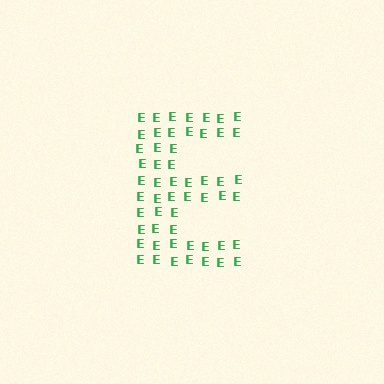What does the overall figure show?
The overall figure shows the letter E.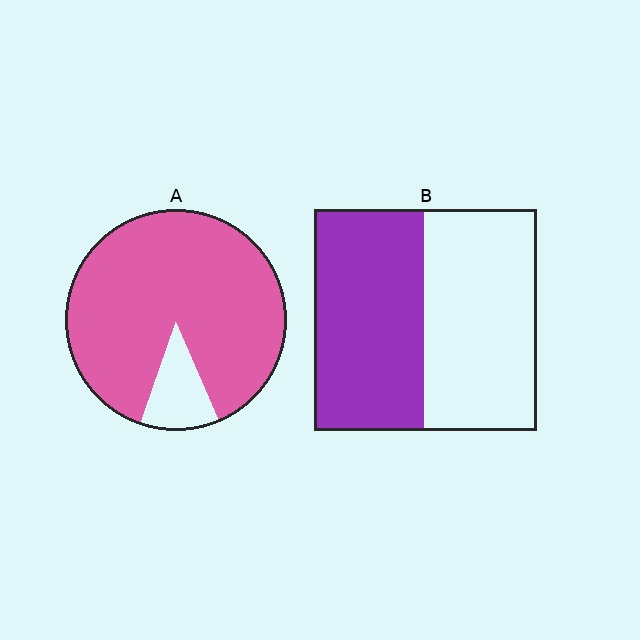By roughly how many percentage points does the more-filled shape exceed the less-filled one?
By roughly 40 percentage points (A over B).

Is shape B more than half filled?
Roughly half.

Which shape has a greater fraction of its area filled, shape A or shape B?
Shape A.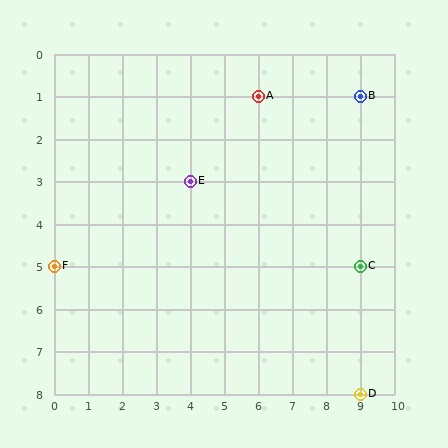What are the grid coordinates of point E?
Point E is at grid coordinates (4, 3).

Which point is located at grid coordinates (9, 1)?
Point B is at (9, 1).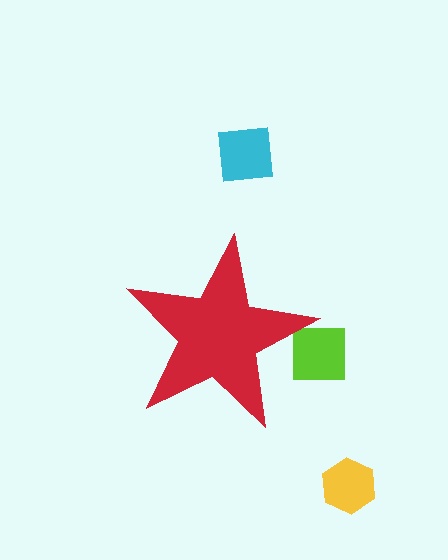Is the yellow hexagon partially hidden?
No, the yellow hexagon is fully visible.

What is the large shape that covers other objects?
A red star.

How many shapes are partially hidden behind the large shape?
1 shape is partially hidden.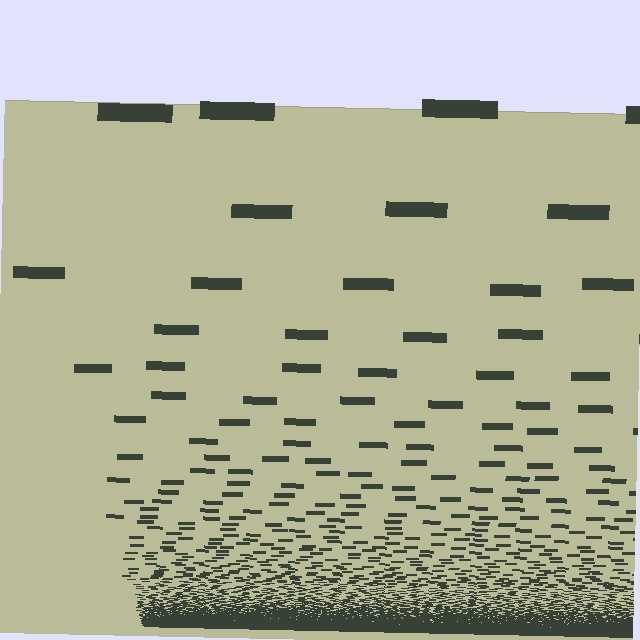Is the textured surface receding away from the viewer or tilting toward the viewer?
The surface appears to tilt toward the viewer. Texture elements get larger and sparser toward the top.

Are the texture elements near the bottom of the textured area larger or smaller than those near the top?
Smaller. The gradient is inverted — elements near the bottom are smaller and denser.